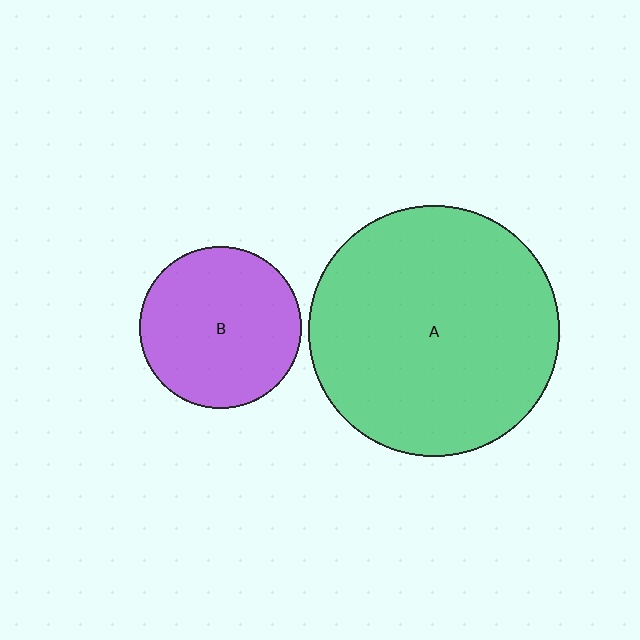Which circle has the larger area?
Circle A (green).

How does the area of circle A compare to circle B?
Approximately 2.4 times.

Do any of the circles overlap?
No, none of the circles overlap.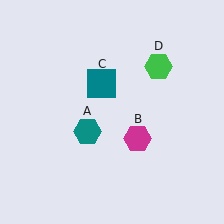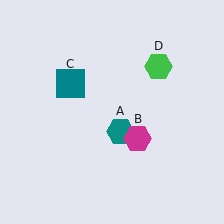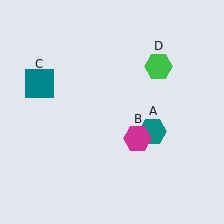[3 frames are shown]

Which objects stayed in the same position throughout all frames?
Magenta hexagon (object B) and green hexagon (object D) remained stationary.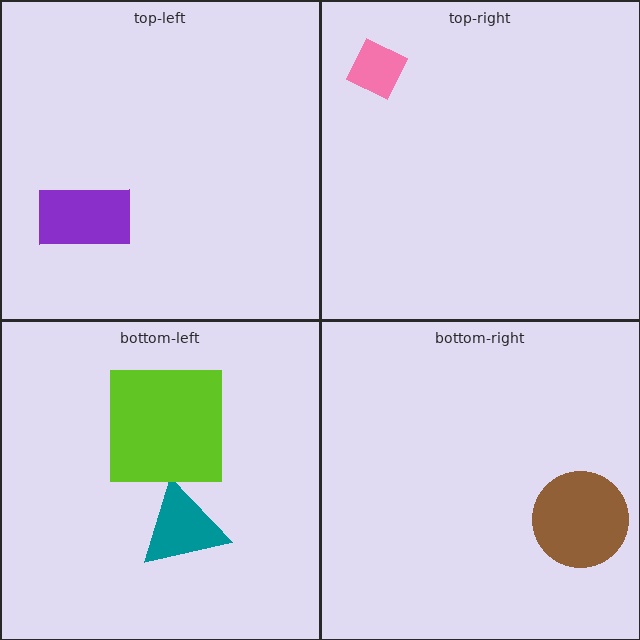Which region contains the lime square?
The bottom-left region.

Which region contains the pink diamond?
The top-right region.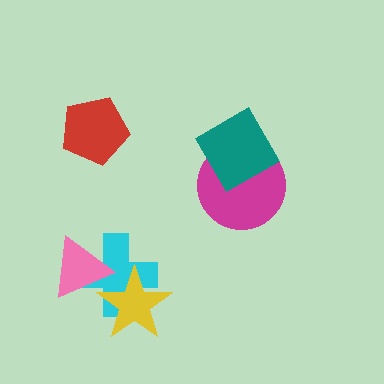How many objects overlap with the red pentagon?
0 objects overlap with the red pentagon.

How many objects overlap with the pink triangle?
2 objects overlap with the pink triangle.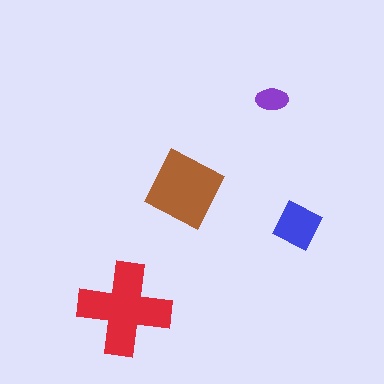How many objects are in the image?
There are 4 objects in the image.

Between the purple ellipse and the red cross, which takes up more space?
The red cross.